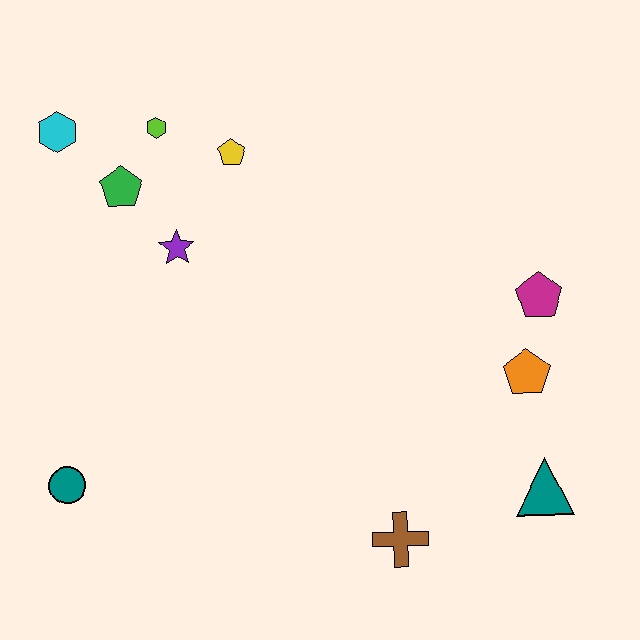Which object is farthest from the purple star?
The teal triangle is farthest from the purple star.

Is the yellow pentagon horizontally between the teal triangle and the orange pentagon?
No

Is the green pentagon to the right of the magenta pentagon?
No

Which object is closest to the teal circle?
The purple star is closest to the teal circle.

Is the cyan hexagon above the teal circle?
Yes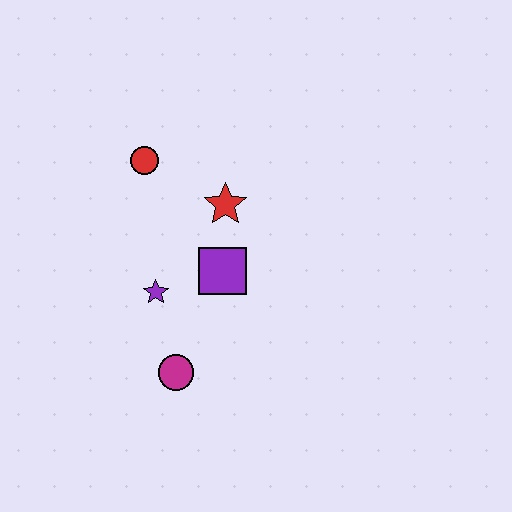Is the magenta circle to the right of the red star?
No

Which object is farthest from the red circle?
The magenta circle is farthest from the red circle.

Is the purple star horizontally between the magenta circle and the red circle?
Yes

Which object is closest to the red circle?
The red star is closest to the red circle.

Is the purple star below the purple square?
Yes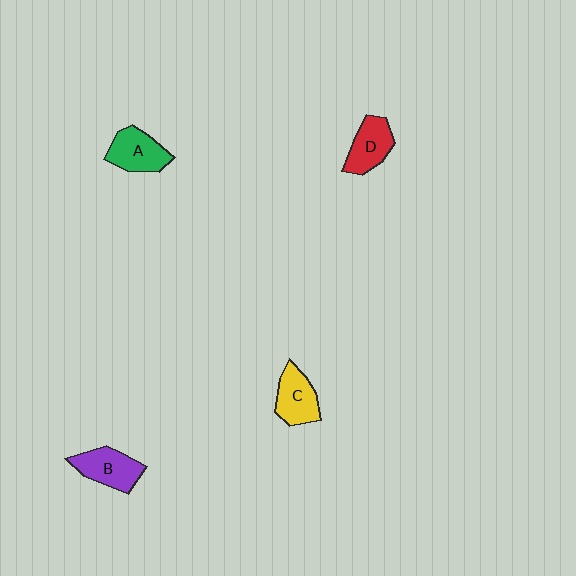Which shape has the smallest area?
Shape D (red).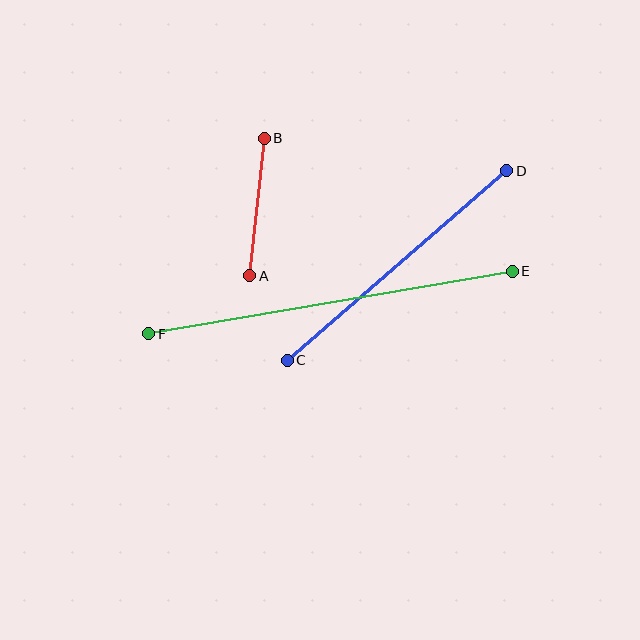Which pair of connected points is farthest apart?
Points E and F are farthest apart.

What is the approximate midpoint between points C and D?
The midpoint is at approximately (397, 265) pixels.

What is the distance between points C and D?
The distance is approximately 290 pixels.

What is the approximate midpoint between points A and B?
The midpoint is at approximately (257, 207) pixels.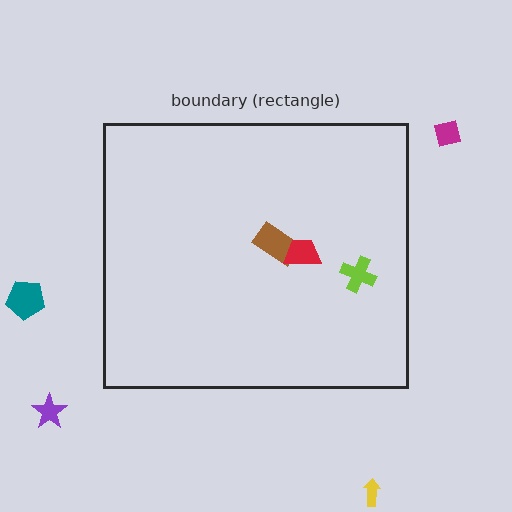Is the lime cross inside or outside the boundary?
Inside.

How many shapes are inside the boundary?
3 inside, 4 outside.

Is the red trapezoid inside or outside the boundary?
Inside.